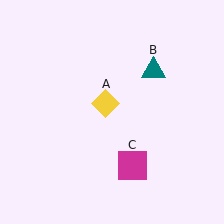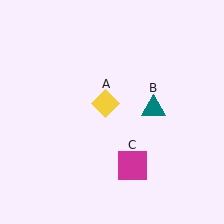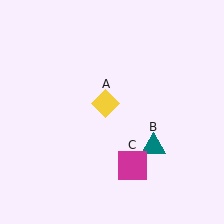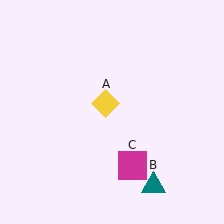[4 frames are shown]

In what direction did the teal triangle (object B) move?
The teal triangle (object B) moved down.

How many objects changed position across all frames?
1 object changed position: teal triangle (object B).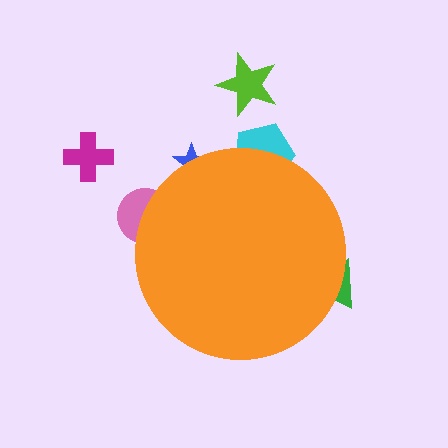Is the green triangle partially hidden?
Yes, the green triangle is partially hidden behind the orange circle.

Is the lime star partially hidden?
No, the lime star is fully visible.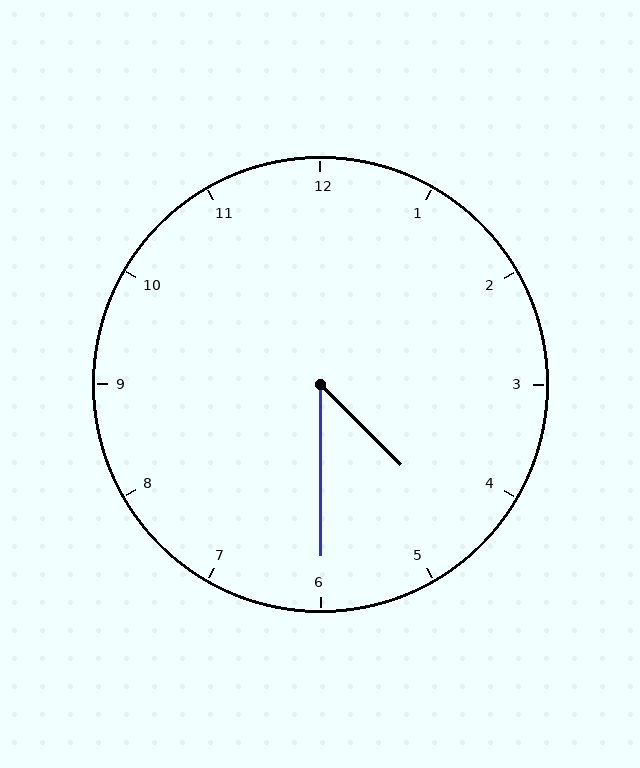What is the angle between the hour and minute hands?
Approximately 45 degrees.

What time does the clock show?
4:30.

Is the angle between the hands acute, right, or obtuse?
It is acute.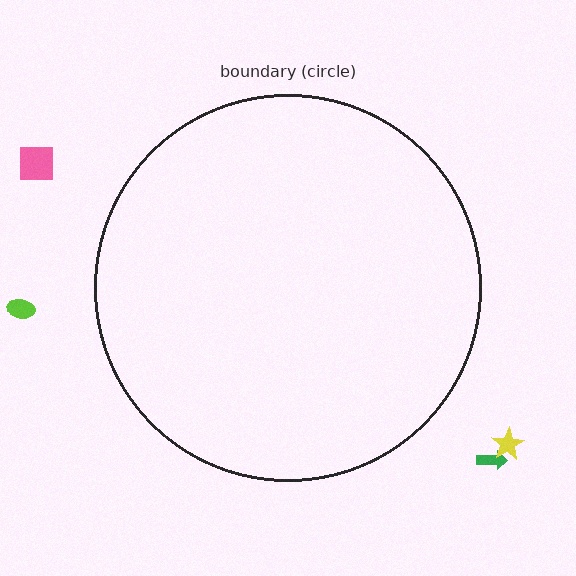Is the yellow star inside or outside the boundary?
Outside.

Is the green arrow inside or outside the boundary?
Outside.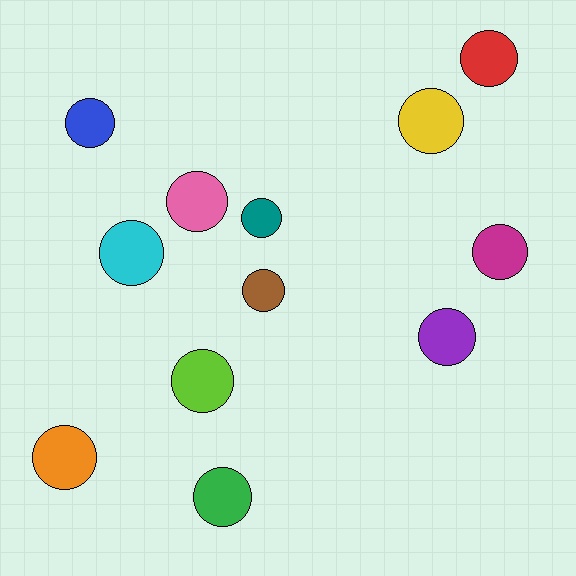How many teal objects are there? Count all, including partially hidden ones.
There is 1 teal object.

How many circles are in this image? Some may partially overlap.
There are 12 circles.